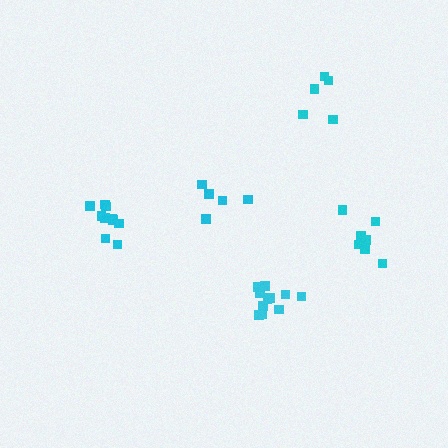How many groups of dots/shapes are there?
There are 5 groups.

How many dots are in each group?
Group 1: 11 dots, Group 2: 5 dots, Group 3: 7 dots, Group 4: 10 dots, Group 5: 5 dots (38 total).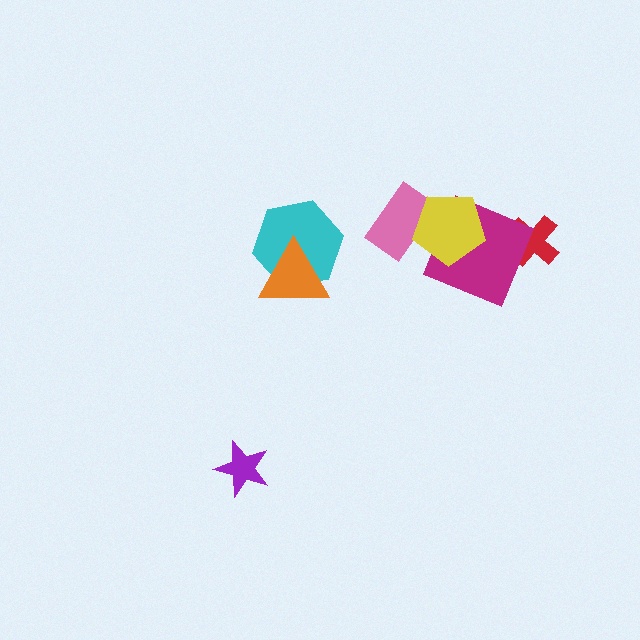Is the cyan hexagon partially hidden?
Yes, it is partially covered by another shape.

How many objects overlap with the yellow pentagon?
2 objects overlap with the yellow pentagon.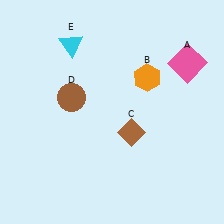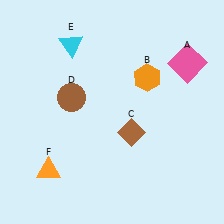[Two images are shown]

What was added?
An orange triangle (F) was added in Image 2.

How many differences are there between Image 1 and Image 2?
There is 1 difference between the two images.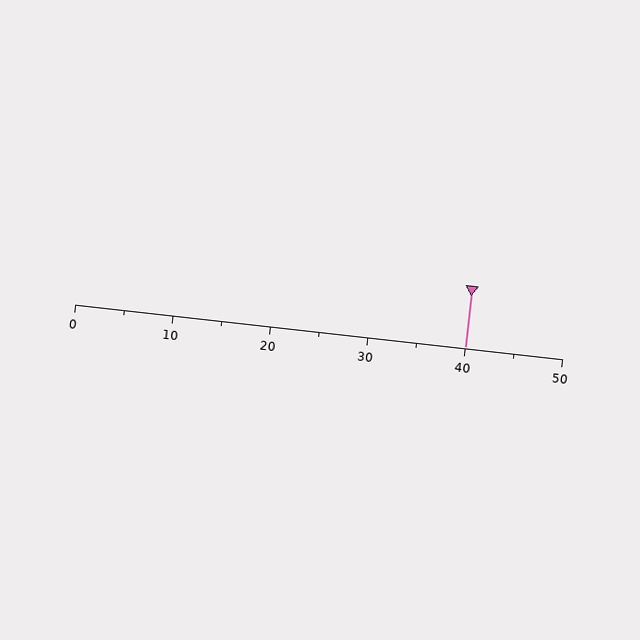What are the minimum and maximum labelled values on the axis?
The axis runs from 0 to 50.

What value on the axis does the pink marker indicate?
The marker indicates approximately 40.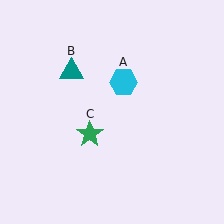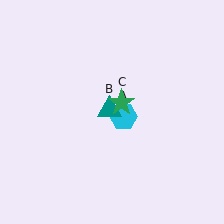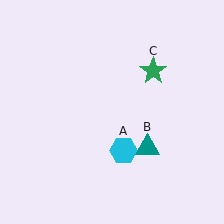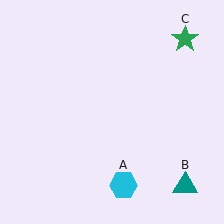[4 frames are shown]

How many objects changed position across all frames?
3 objects changed position: cyan hexagon (object A), teal triangle (object B), green star (object C).